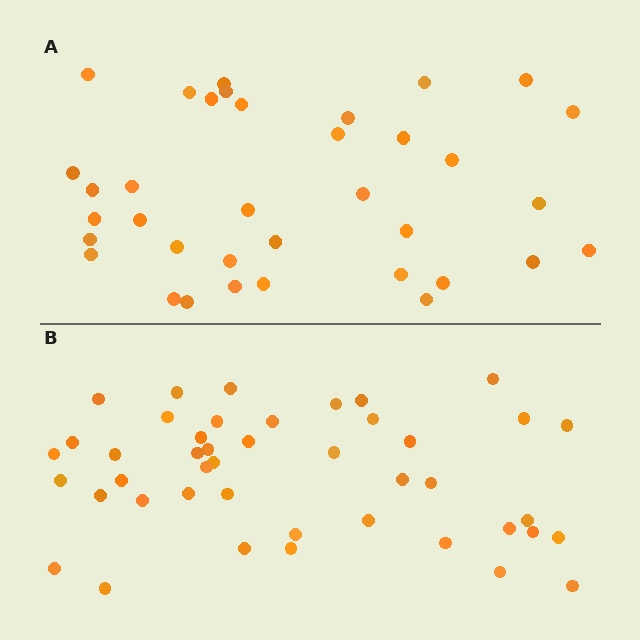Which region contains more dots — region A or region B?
Region B (the bottom region) has more dots.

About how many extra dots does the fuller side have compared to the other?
Region B has roughly 8 or so more dots than region A.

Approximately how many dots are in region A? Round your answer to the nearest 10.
About 40 dots. (The exact count is 36, which rounds to 40.)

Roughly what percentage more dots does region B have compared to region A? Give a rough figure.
About 20% more.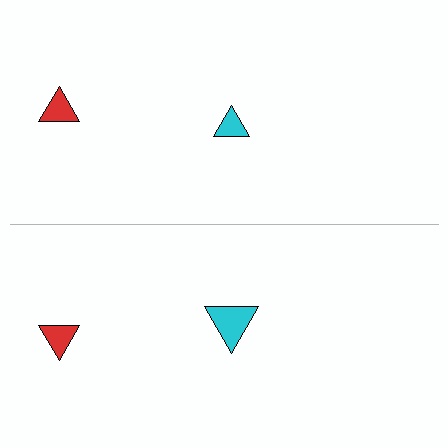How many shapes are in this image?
There are 4 shapes in this image.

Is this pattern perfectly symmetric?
No, the pattern is not perfectly symmetric. The cyan triangle on the bottom side has a different size than its mirror counterpart.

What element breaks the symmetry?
The cyan triangle on the bottom side has a different size than its mirror counterpart.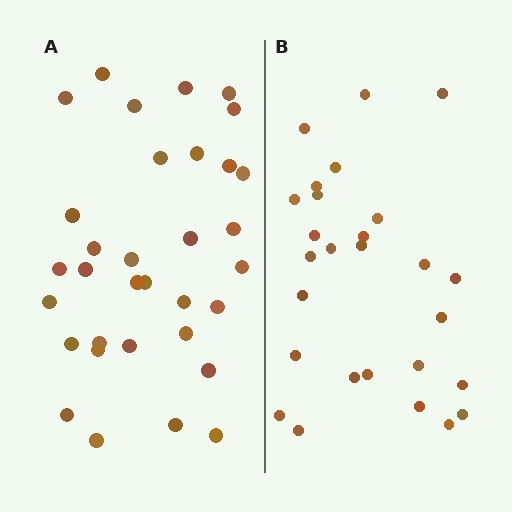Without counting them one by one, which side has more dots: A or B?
Region A (the left region) has more dots.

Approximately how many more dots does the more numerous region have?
Region A has about 6 more dots than region B.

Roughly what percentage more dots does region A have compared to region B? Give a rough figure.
About 20% more.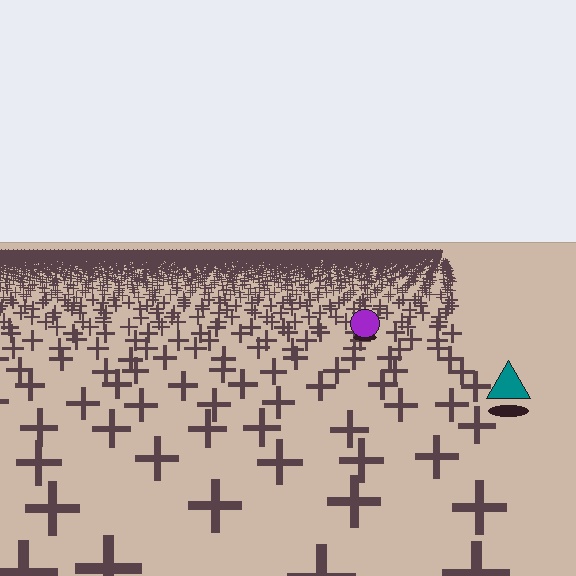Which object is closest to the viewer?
The teal triangle is closest. The texture marks near it are larger and more spread out.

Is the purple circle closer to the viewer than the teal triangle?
No. The teal triangle is closer — you can tell from the texture gradient: the ground texture is coarser near it.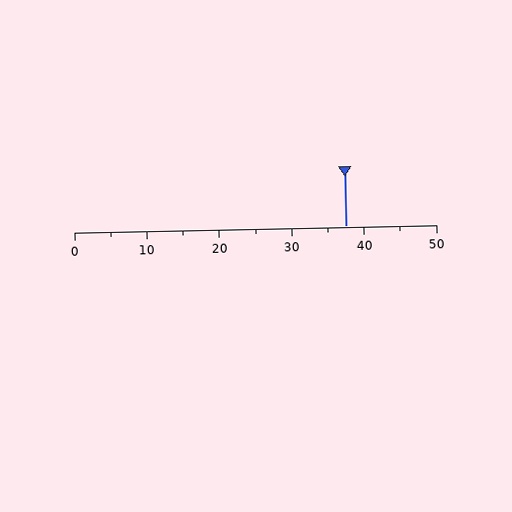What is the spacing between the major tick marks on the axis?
The major ticks are spaced 10 apart.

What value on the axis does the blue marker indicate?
The marker indicates approximately 37.5.